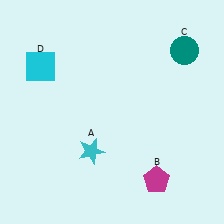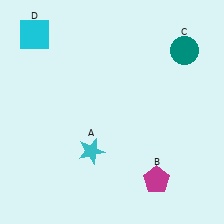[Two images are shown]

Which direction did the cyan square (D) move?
The cyan square (D) moved up.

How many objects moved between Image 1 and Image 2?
1 object moved between the two images.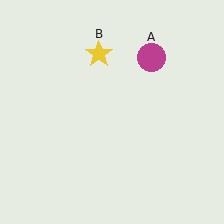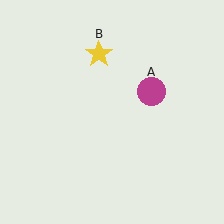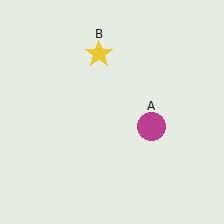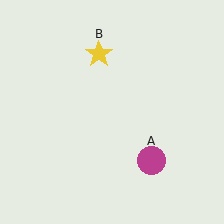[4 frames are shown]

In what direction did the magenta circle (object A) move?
The magenta circle (object A) moved down.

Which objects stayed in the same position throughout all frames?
Yellow star (object B) remained stationary.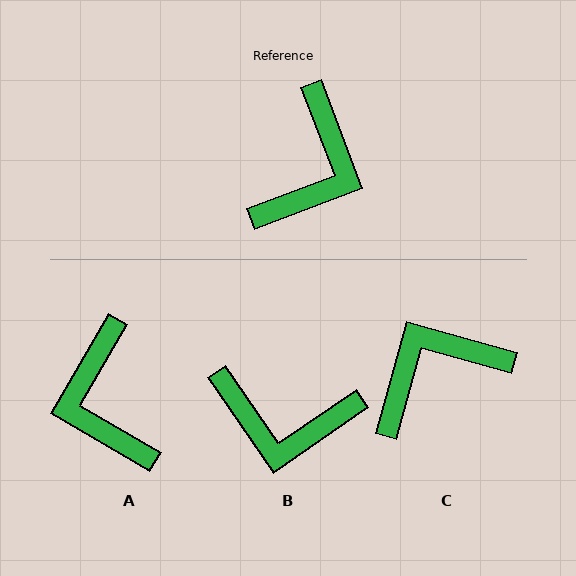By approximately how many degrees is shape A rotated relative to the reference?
Approximately 141 degrees clockwise.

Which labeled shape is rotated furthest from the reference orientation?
C, about 144 degrees away.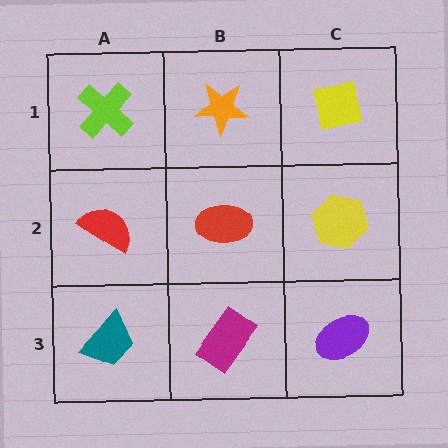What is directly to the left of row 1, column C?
An orange star.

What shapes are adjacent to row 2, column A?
A lime cross (row 1, column A), a teal trapezoid (row 3, column A), a red ellipse (row 2, column B).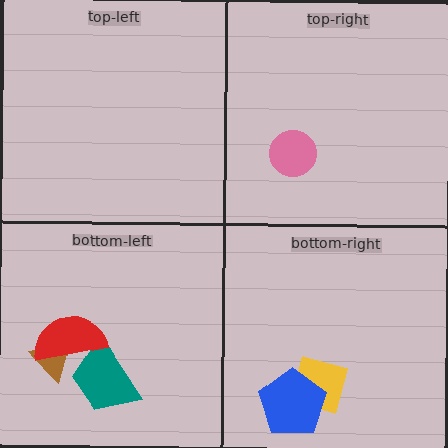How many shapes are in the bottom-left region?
3.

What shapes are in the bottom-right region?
The yellow square, the blue pentagon.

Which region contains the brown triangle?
The bottom-left region.